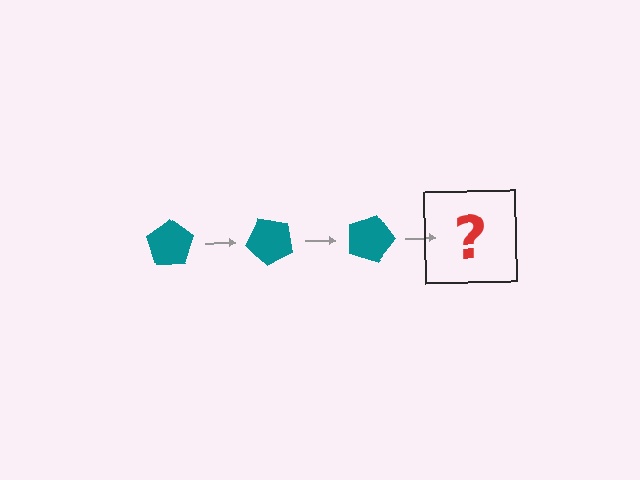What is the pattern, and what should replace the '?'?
The pattern is that the pentagon rotates 45 degrees each step. The '?' should be a teal pentagon rotated 135 degrees.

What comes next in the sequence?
The next element should be a teal pentagon rotated 135 degrees.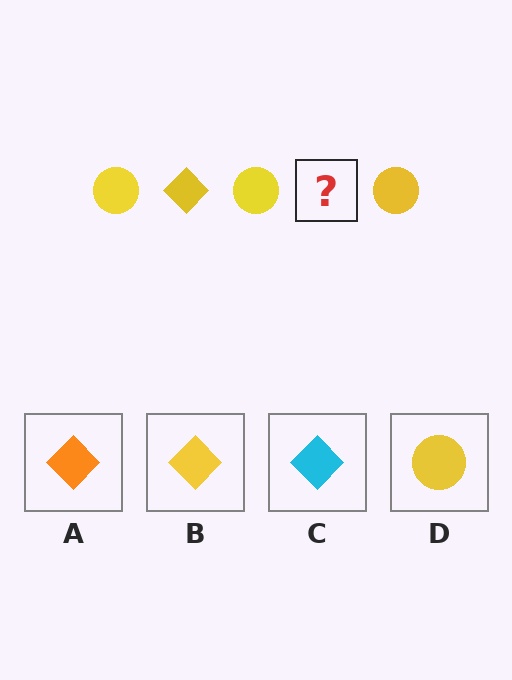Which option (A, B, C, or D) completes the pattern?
B.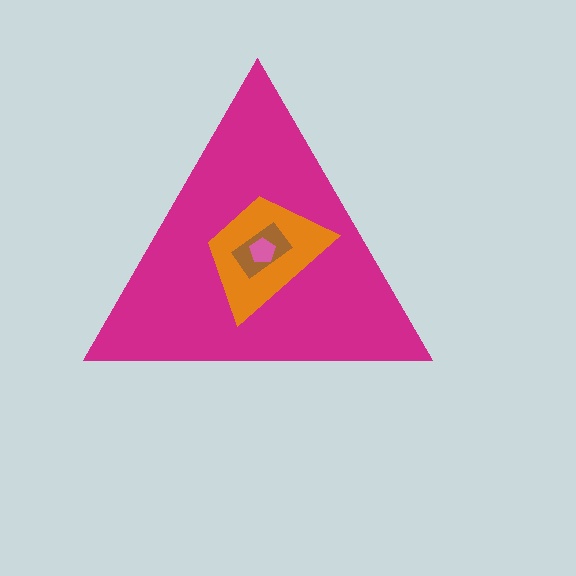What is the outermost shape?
The magenta triangle.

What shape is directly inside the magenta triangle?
The orange trapezoid.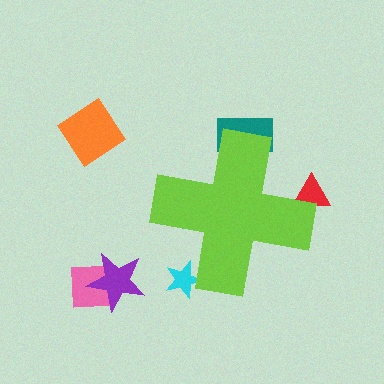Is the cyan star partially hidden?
Yes, the cyan star is partially hidden behind the lime cross.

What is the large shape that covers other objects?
A lime cross.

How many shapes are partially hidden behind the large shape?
3 shapes are partially hidden.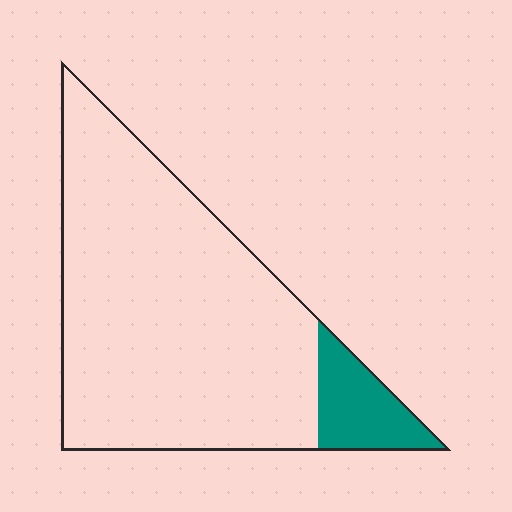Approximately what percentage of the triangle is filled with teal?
Approximately 10%.